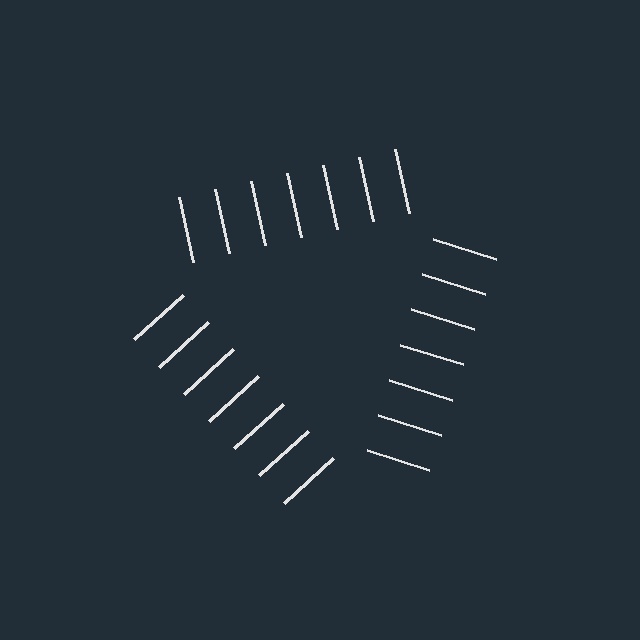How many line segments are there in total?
21 — 7 along each of the 3 edges.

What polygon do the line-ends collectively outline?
An illusory triangle — the line segments terminate on its edges but no continuous stroke is drawn.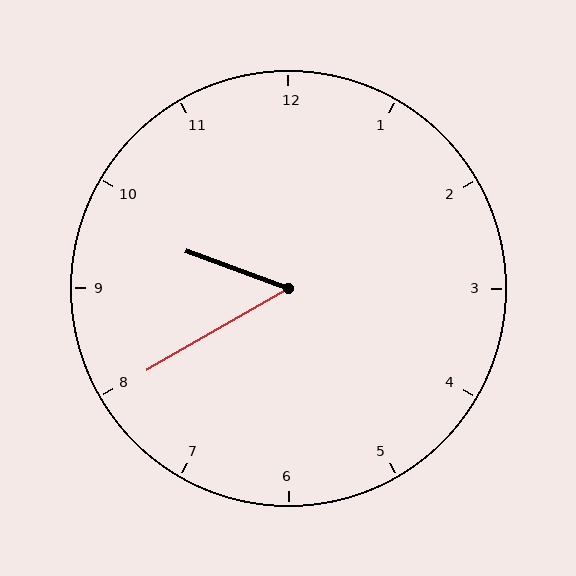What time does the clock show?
9:40.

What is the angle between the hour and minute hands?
Approximately 50 degrees.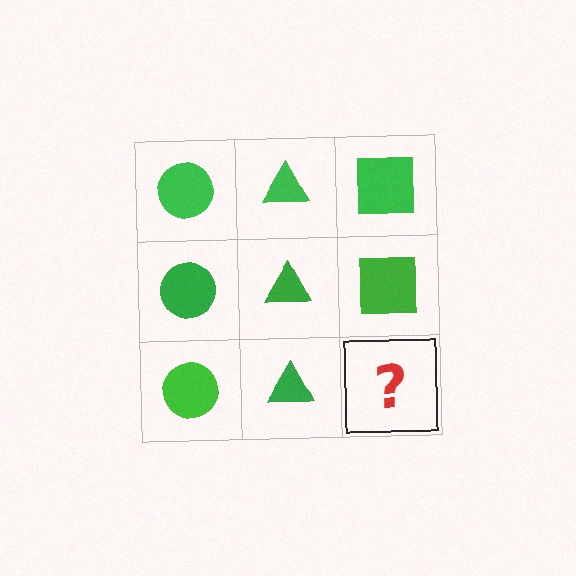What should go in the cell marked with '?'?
The missing cell should contain a green square.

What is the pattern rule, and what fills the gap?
The rule is that each column has a consistent shape. The gap should be filled with a green square.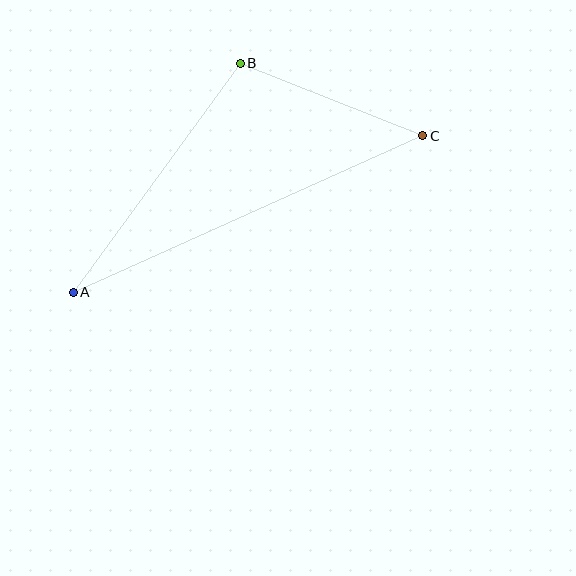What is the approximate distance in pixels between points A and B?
The distance between A and B is approximately 283 pixels.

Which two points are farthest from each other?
Points A and C are farthest from each other.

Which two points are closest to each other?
Points B and C are closest to each other.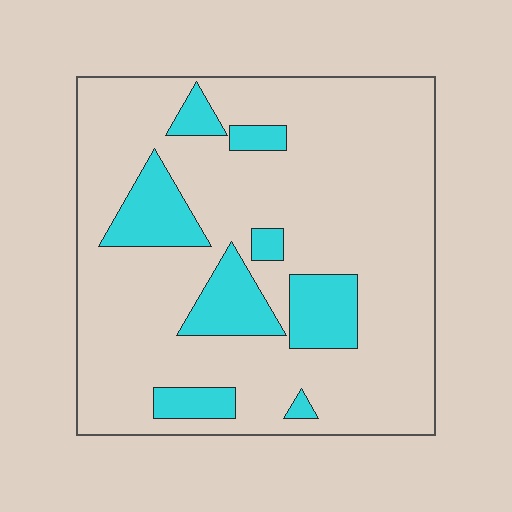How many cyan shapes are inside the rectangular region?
8.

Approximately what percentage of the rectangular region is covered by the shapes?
Approximately 20%.